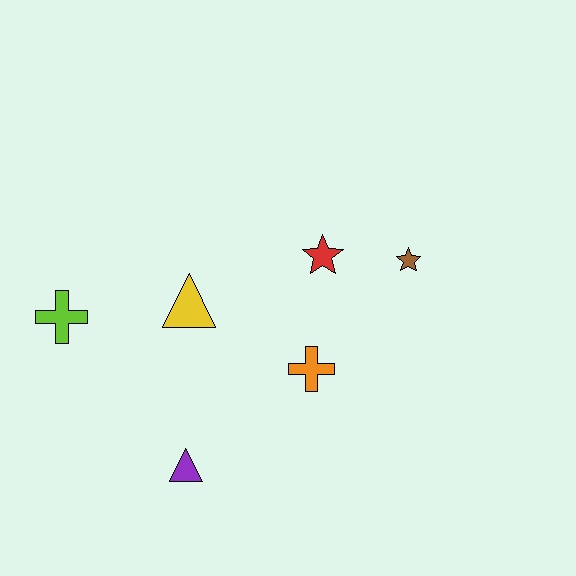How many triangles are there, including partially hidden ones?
There are 2 triangles.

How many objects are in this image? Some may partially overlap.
There are 6 objects.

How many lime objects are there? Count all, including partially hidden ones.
There is 1 lime object.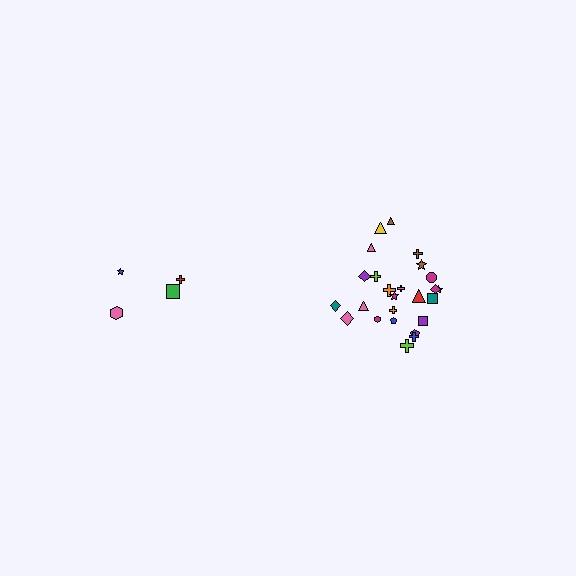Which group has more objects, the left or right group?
The right group.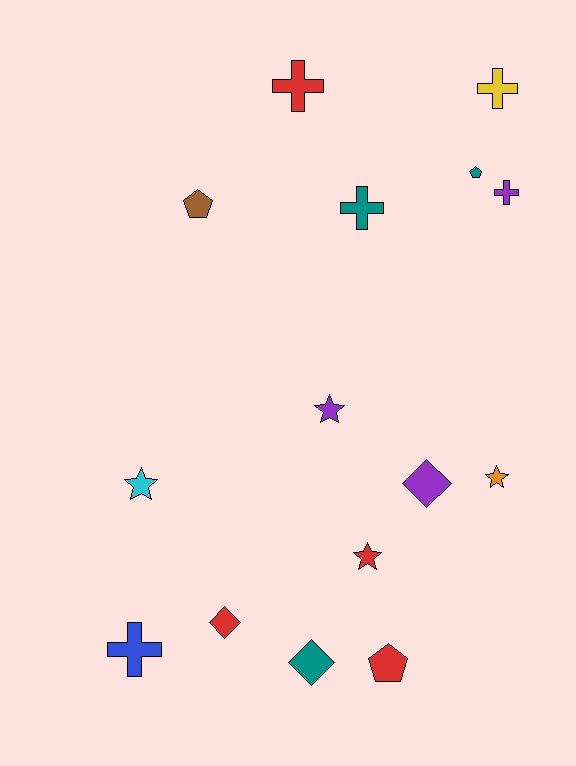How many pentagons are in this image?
There are 3 pentagons.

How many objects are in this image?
There are 15 objects.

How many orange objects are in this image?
There is 1 orange object.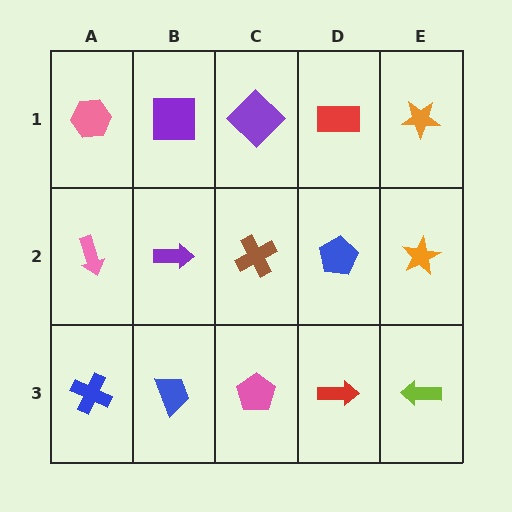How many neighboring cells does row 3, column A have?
2.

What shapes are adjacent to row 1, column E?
An orange star (row 2, column E), a red rectangle (row 1, column D).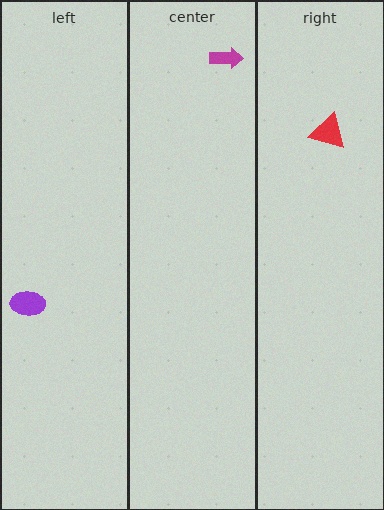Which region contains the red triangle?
The right region.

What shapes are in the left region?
The purple ellipse.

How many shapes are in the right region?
1.